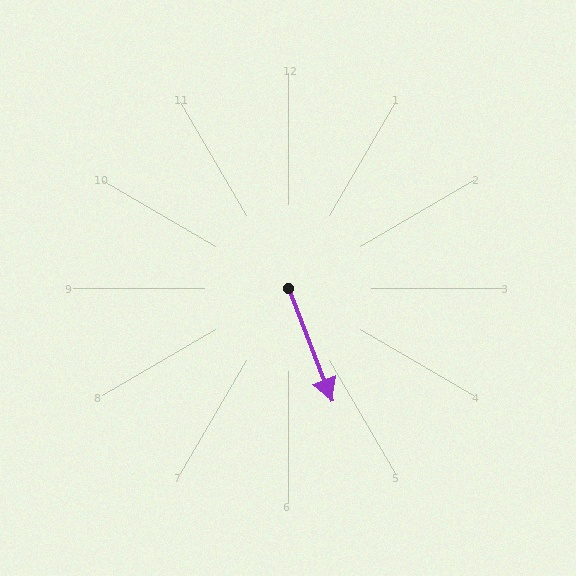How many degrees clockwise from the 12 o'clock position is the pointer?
Approximately 159 degrees.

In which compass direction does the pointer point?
South.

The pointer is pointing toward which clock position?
Roughly 5 o'clock.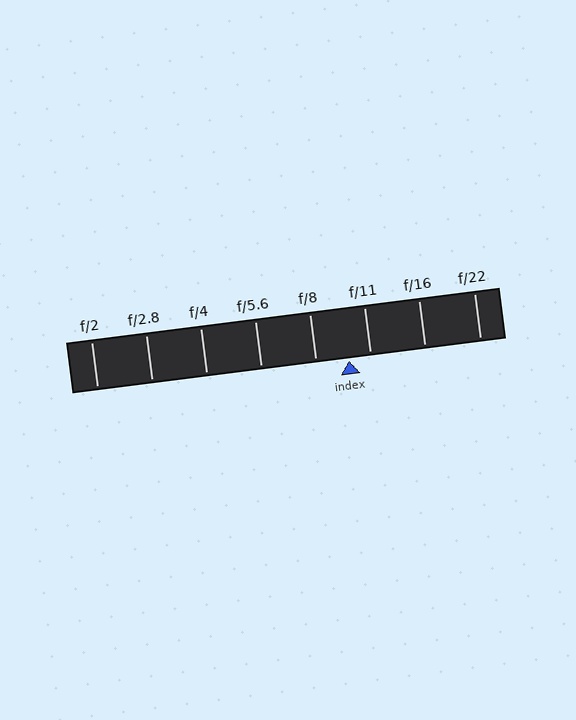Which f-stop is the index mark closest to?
The index mark is closest to f/11.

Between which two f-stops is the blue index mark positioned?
The index mark is between f/8 and f/11.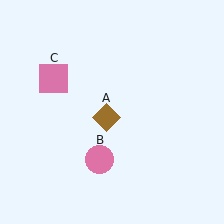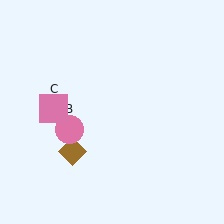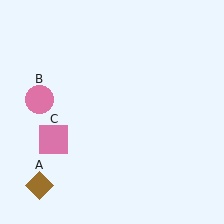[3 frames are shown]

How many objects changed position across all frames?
3 objects changed position: brown diamond (object A), pink circle (object B), pink square (object C).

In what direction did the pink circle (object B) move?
The pink circle (object B) moved up and to the left.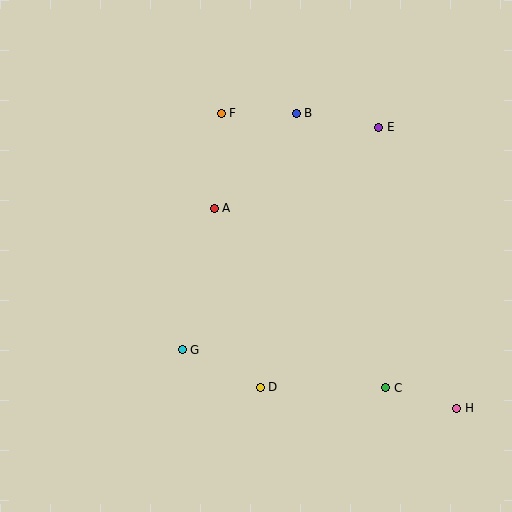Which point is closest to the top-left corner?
Point F is closest to the top-left corner.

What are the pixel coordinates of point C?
Point C is at (386, 388).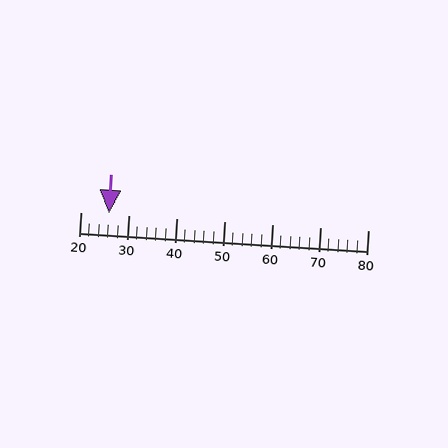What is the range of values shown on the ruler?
The ruler shows values from 20 to 80.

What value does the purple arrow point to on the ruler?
The purple arrow points to approximately 26.